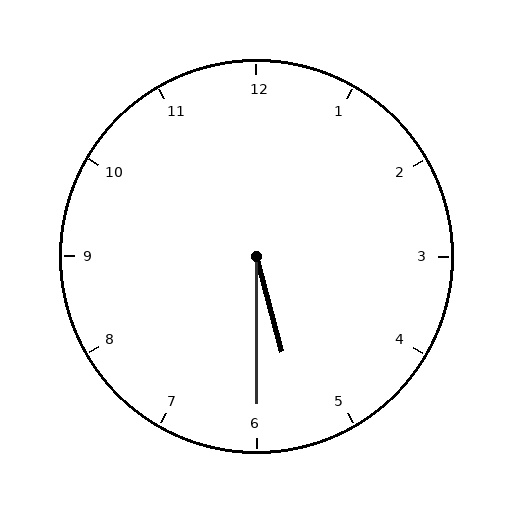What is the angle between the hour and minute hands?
Approximately 15 degrees.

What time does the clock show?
5:30.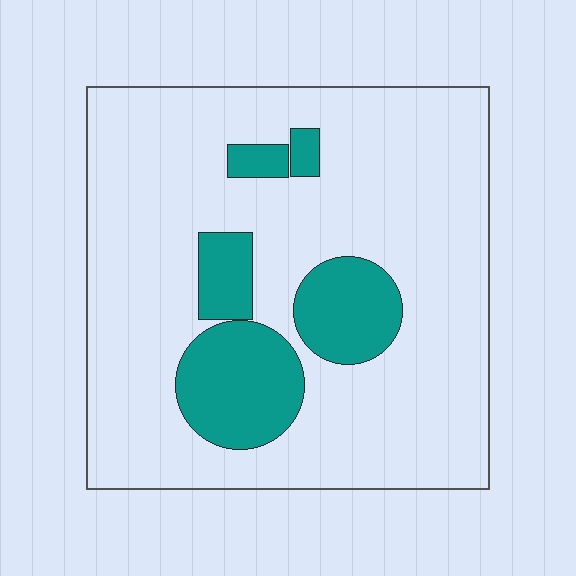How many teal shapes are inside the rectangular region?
5.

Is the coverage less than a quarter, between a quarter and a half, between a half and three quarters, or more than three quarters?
Less than a quarter.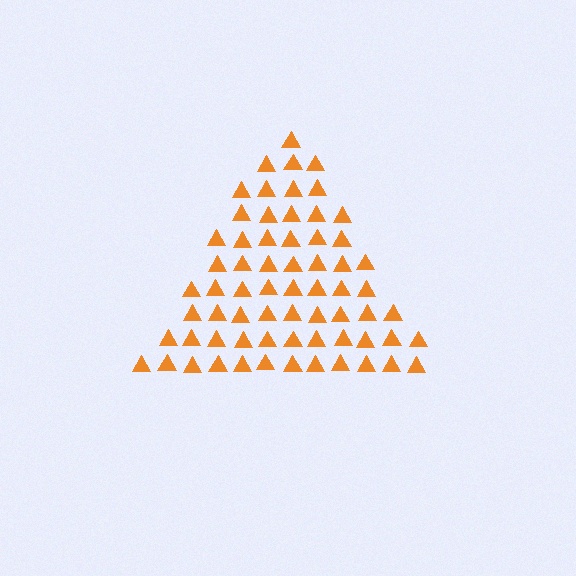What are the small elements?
The small elements are triangles.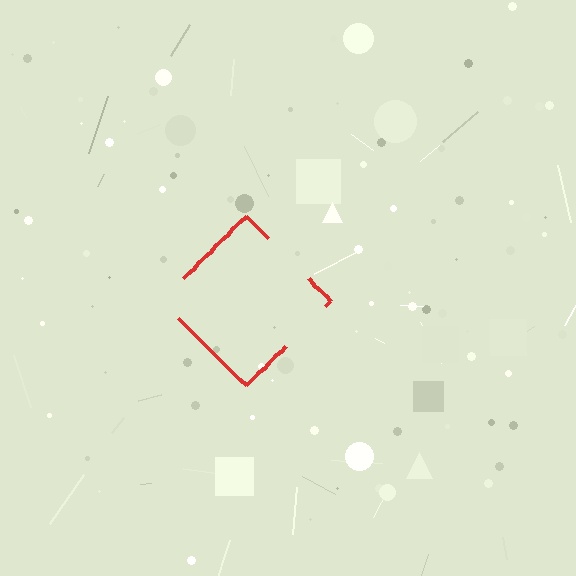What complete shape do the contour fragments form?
The contour fragments form a diamond.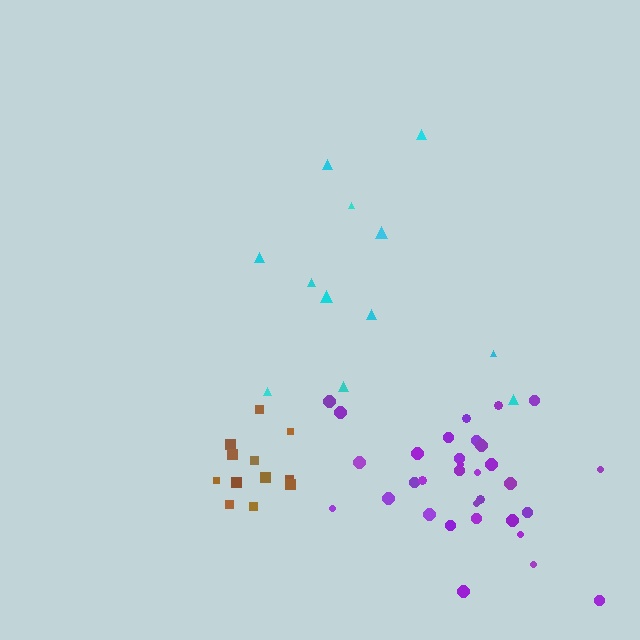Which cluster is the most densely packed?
Purple.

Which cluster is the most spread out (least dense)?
Cyan.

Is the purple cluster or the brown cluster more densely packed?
Purple.